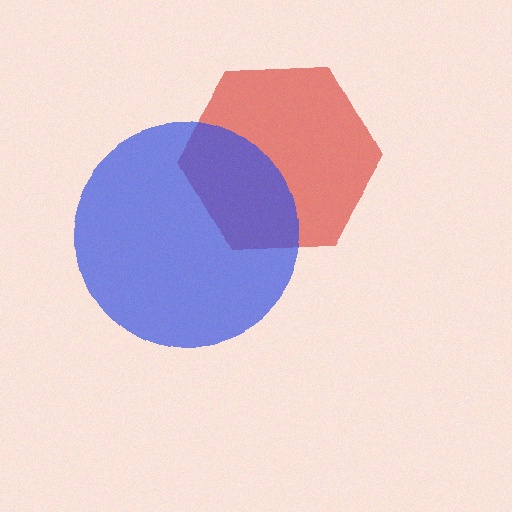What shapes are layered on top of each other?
The layered shapes are: a red hexagon, a blue circle.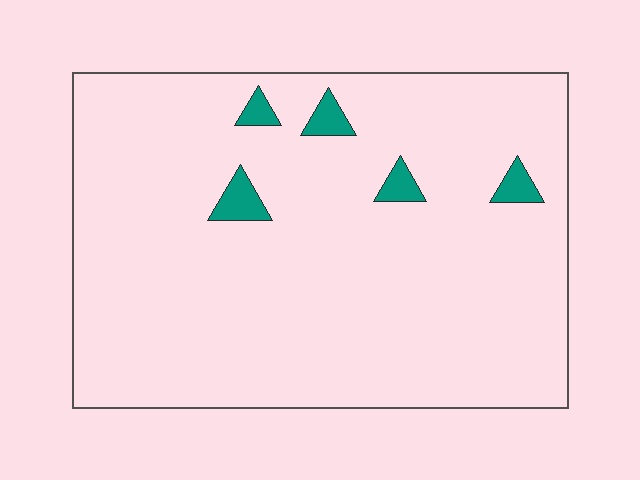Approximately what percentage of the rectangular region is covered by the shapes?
Approximately 5%.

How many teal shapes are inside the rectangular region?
5.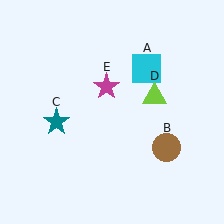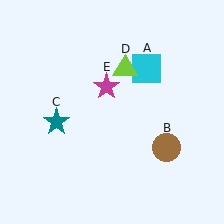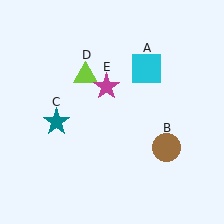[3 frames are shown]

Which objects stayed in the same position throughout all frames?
Cyan square (object A) and brown circle (object B) and teal star (object C) and magenta star (object E) remained stationary.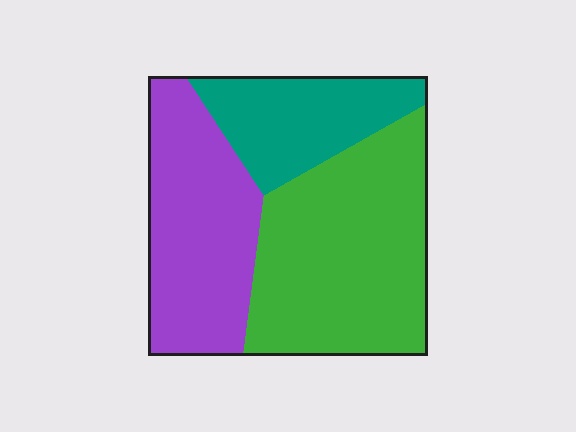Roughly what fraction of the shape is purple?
Purple covers 33% of the shape.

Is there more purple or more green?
Green.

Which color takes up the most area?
Green, at roughly 45%.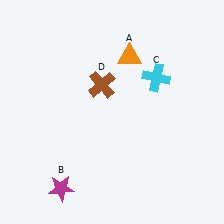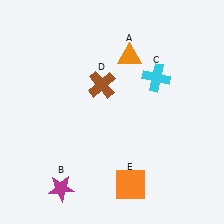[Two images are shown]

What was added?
An orange square (E) was added in Image 2.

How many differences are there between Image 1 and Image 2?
There is 1 difference between the two images.